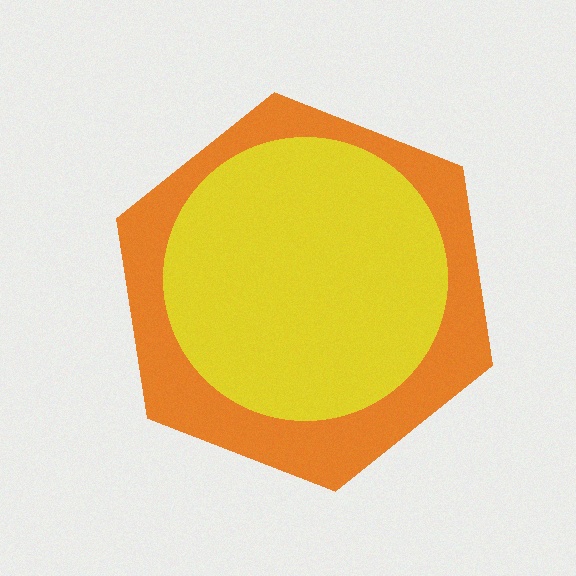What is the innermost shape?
The yellow circle.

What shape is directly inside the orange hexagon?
The yellow circle.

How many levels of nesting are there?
2.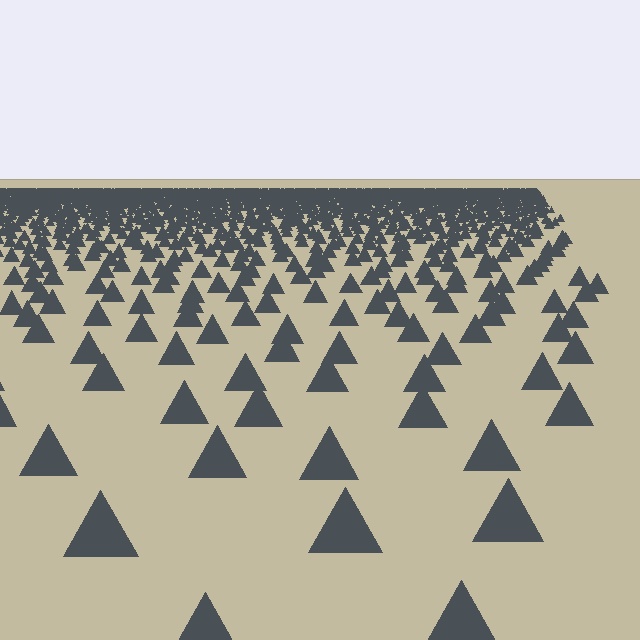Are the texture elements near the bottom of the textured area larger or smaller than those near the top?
Larger. Near the bottom, elements are closer to the viewer and appear at a bigger on-screen size.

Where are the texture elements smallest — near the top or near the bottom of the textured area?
Near the top.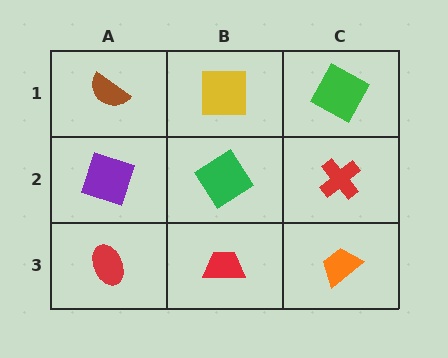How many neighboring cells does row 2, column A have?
3.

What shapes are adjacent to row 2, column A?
A brown semicircle (row 1, column A), a red ellipse (row 3, column A), a green diamond (row 2, column B).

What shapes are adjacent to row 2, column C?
A green square (row 1, column C), an orange trapezoid (row 3, column C), a green diamond (row 2, column B).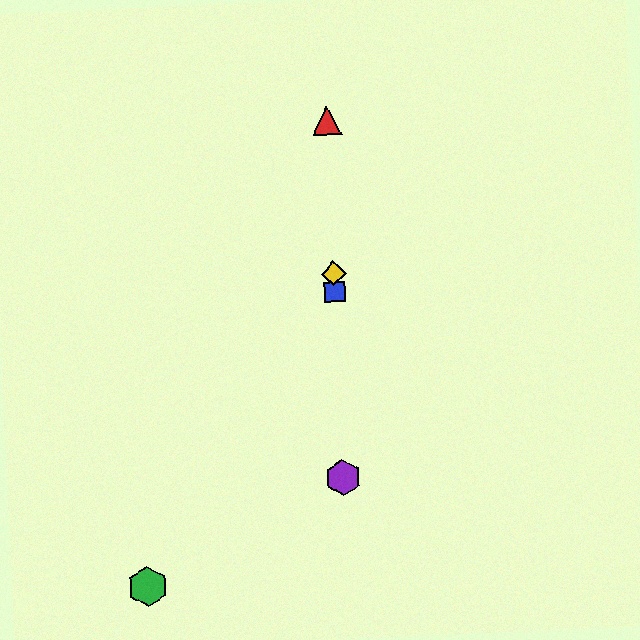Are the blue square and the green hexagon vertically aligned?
No, the blue square is at x≈334 and the green hexagon is at x≈148.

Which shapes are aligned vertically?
The red triangle, the blue square, the yellow diamond, the purple hexagon are aligned vertically.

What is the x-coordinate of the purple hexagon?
The purple hexagon is at x≈343.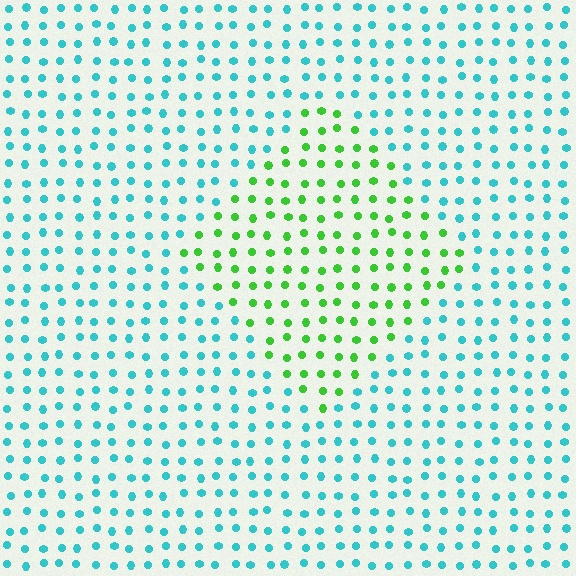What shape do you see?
I see a diamond.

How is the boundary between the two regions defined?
The boundary is defined purely by a slight shift in hue (about 64 degrees). Spacing, size, and orientation are identical on both sides.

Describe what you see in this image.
The image is filled with small cyan elements in a uniform arrangement. A diamond-shaped region is visible where the elements are tinted to a slightly different hue, forming a subtle color boundary.